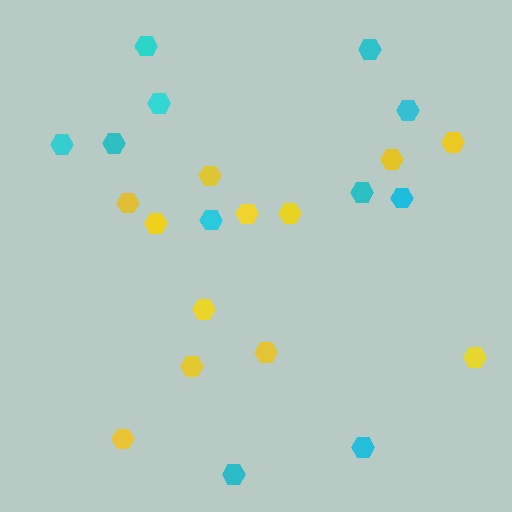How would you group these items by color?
There are 2 groups: one group of cyan hexagons (11) and one group of yellow hexagons (12).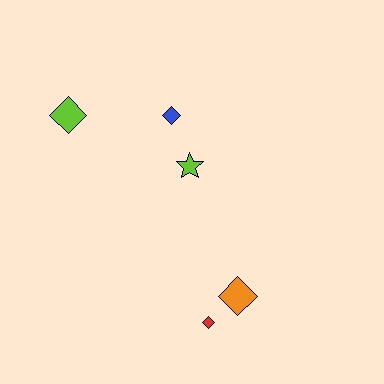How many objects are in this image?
There are 5 objects.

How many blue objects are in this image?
There is 1 blue object.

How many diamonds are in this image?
There are 4 diamonds.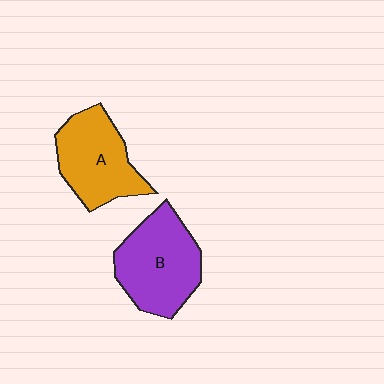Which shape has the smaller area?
Shape A (orange).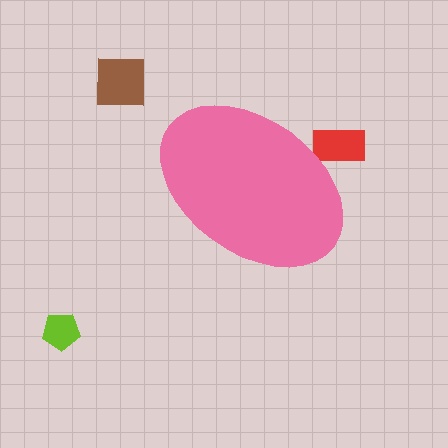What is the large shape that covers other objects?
A pink ellipse.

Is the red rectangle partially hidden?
Yes, the red rectangle is partially hidden behind the pink ellipse.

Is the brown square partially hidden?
No, the brown square is fully visible.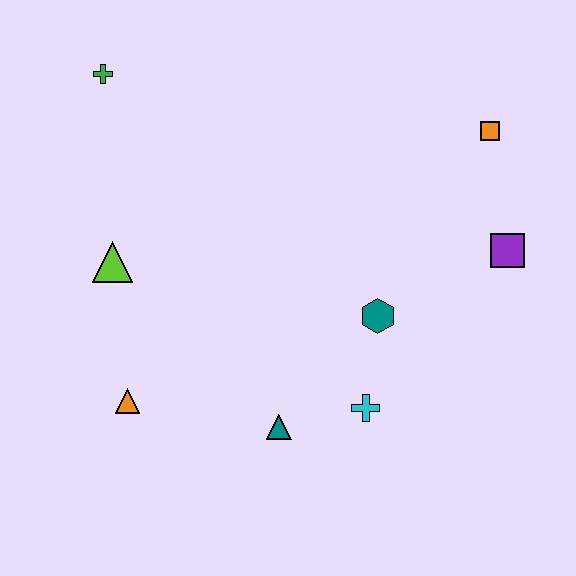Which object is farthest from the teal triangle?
The green cross is farthest from the teal triangle.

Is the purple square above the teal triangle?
Yes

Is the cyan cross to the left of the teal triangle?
No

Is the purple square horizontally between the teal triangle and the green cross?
No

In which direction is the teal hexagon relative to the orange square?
The teal hexagon is below the orange square.